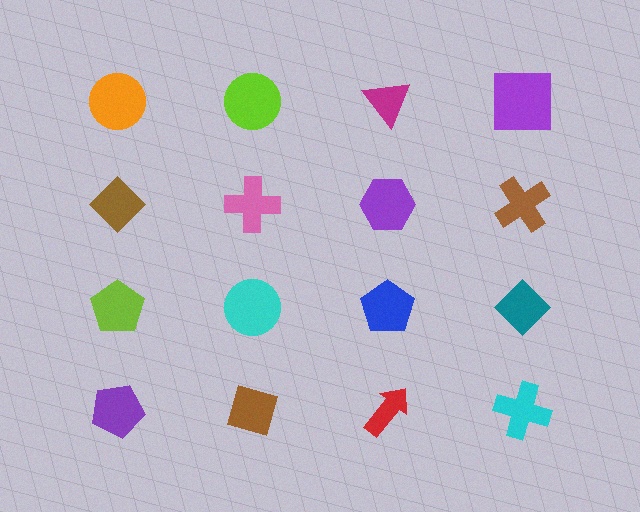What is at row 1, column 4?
A purple square.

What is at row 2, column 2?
A pink cross.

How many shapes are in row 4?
4 shapes.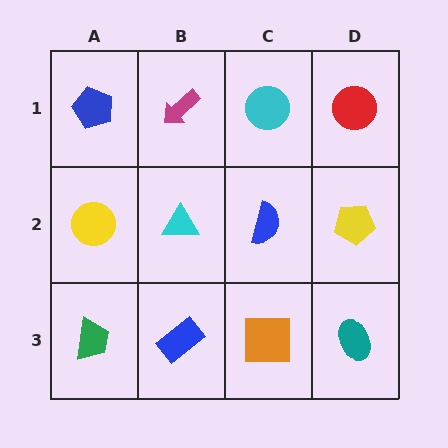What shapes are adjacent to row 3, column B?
A cyan triangle (row 2, column B), a green trapezoid (row 3, column A), an orange square (row 3, column C).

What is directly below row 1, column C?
A blue semicircle.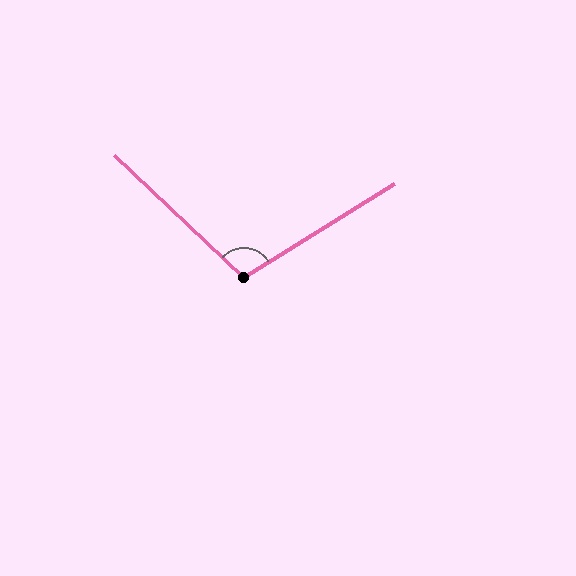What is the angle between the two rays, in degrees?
Approximately 105 degrees.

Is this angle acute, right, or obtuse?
It is obtuse.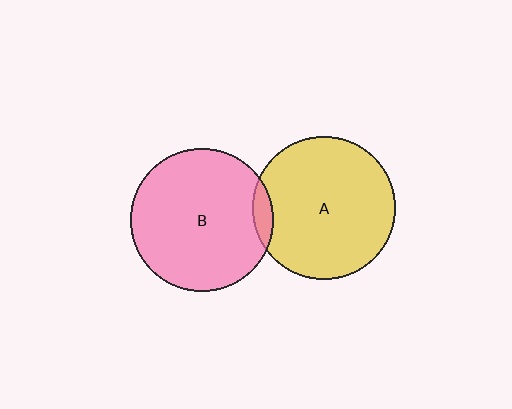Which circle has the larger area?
Circle A (yellow).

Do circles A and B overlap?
Yes.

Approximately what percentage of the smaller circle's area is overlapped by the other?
Approximately 5%.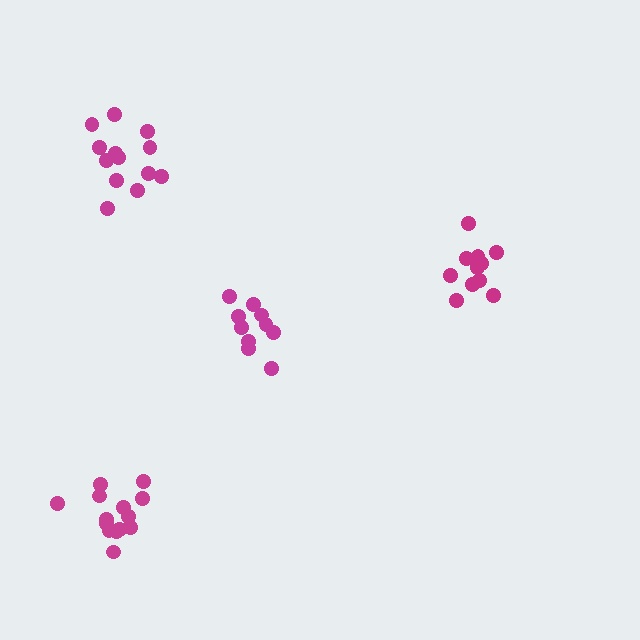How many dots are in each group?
Group 1: 13 dots, Group 2: 10 dots, Group 3: 14 dots, Group 4: 11 dots (48 total).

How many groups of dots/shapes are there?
There are 4 groups.